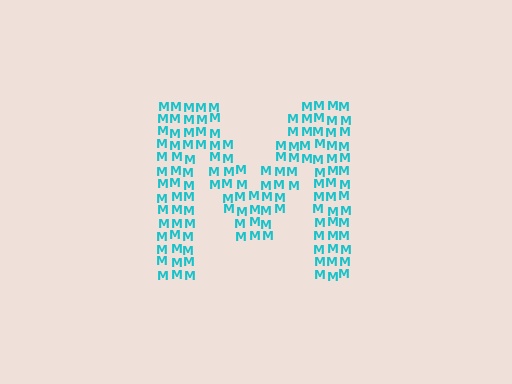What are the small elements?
The small elements are letter M's.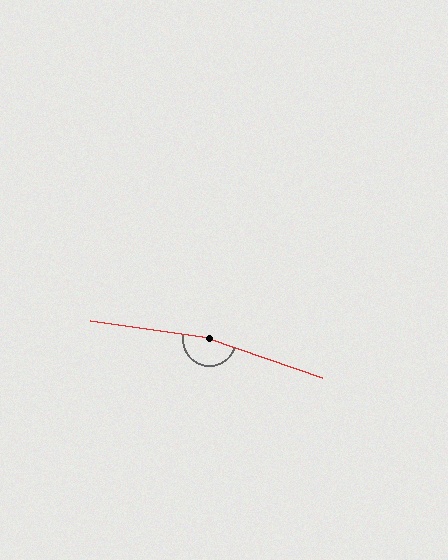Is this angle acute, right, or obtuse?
It is obtuse.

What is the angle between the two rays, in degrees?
Approximately 170 degrees.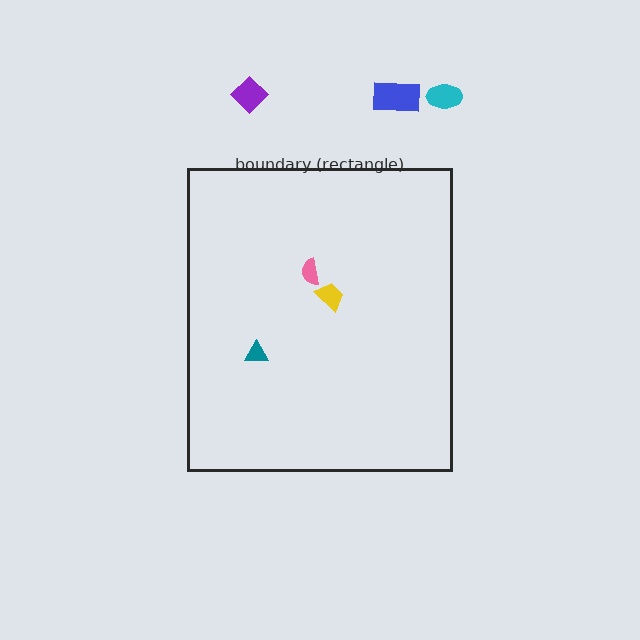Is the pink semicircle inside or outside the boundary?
Inside.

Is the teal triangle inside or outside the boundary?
Inside.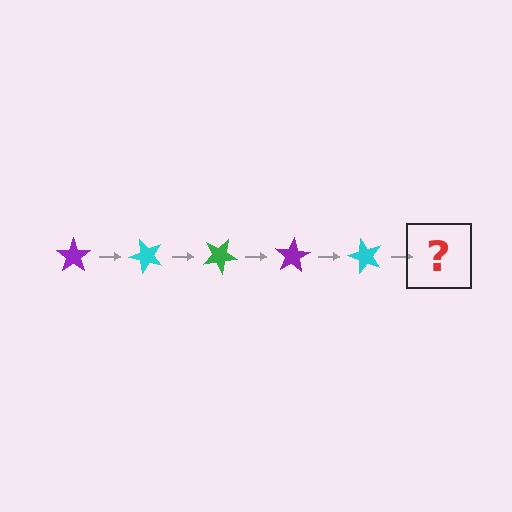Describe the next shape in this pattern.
It should be a green star, rotated 250 degrees from the start.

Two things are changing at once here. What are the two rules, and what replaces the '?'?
The two rules are that it rotates 50 degrees each step and the color cycles through purple, cyan, and green. The '?' should be a green star, rotated 250 degrees from the start.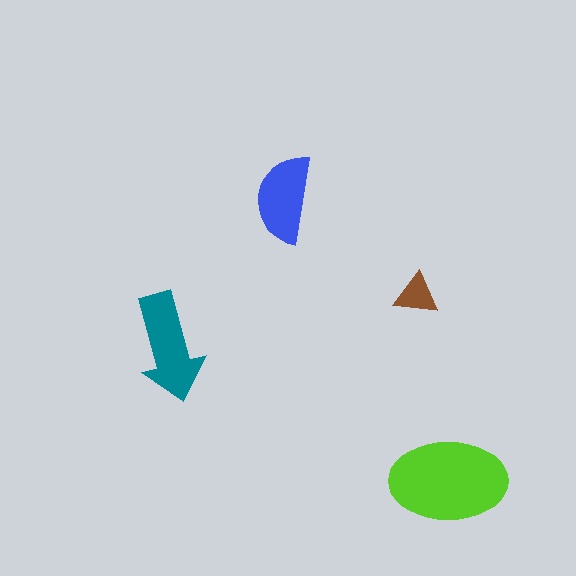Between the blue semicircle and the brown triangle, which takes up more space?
The blue semicircle.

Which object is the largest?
The lime ellipse.